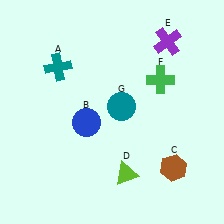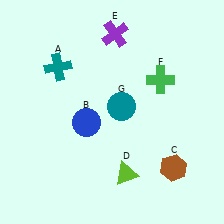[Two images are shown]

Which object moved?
The purple cross (E) moved left.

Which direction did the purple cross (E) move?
The purple cross (E) moved left.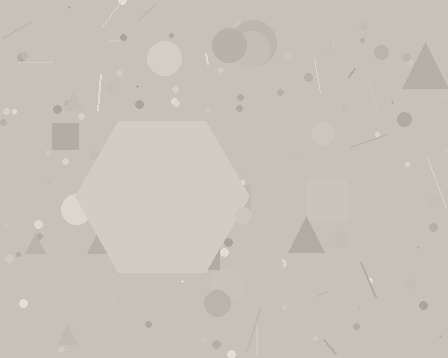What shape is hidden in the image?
A hexagon is hidden in the image.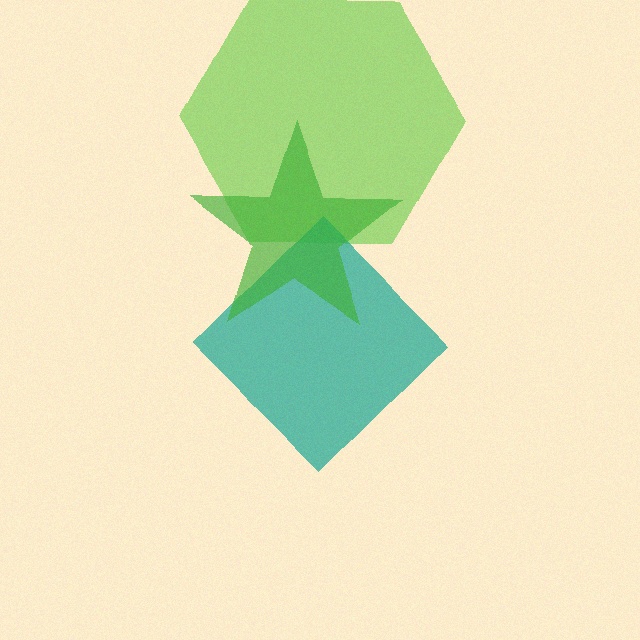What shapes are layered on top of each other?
The layered shapes are: a lime hexagon, a teal diamond, a green star.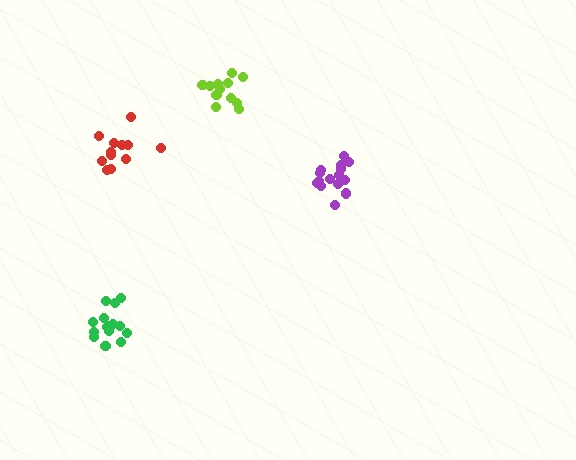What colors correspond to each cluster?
The clusters are colored: lime, green, red, purple.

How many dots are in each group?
Group 1: 13 dots, Group 2: 15 dots, Group 3: 12 dots, Group 4: 16 dots (56 total).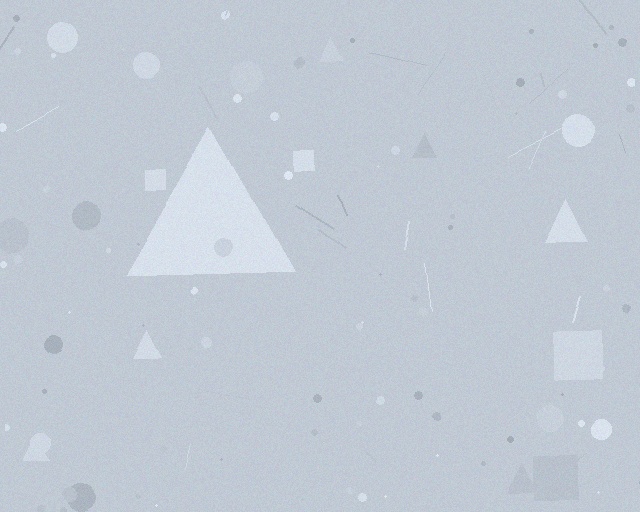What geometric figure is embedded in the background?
A triangle is embedded in the background.